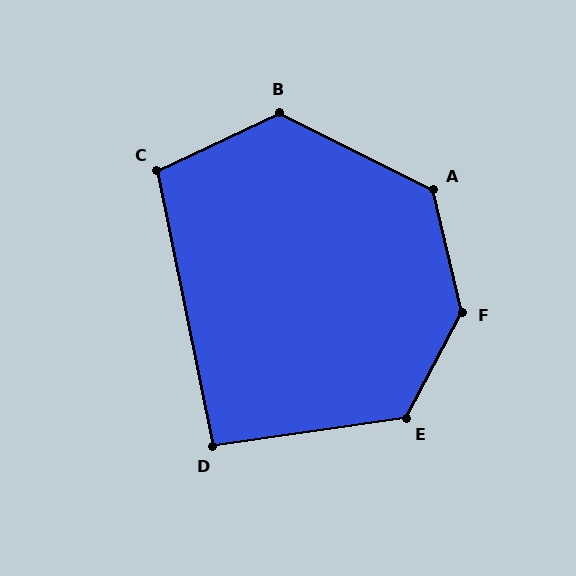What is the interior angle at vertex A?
Approximately 130 degrees (obtuse).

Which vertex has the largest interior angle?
F, at approximately 139 degrees.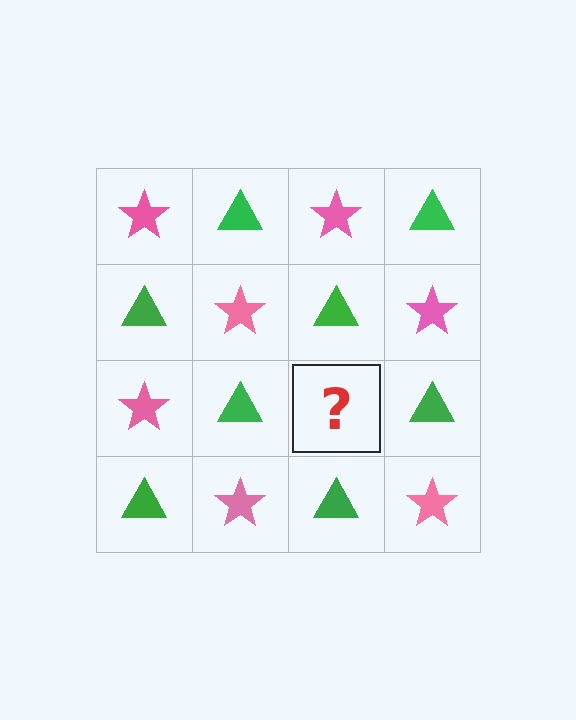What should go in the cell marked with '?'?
The missing cell should contain a pink star.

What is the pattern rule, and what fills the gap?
The rule is that it alternates pink star and green triangle in a checkerboard pattern. The gap should be filled with a pink star.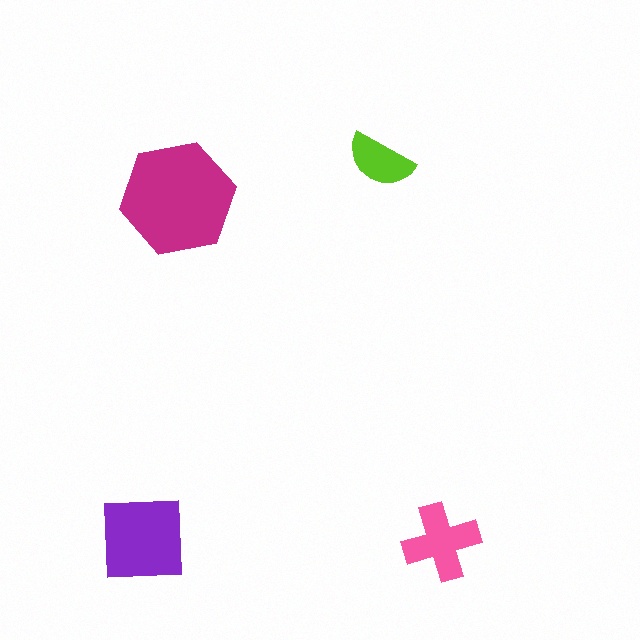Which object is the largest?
The magenta hexagon.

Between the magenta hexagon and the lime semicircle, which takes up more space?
The magenta hexagon.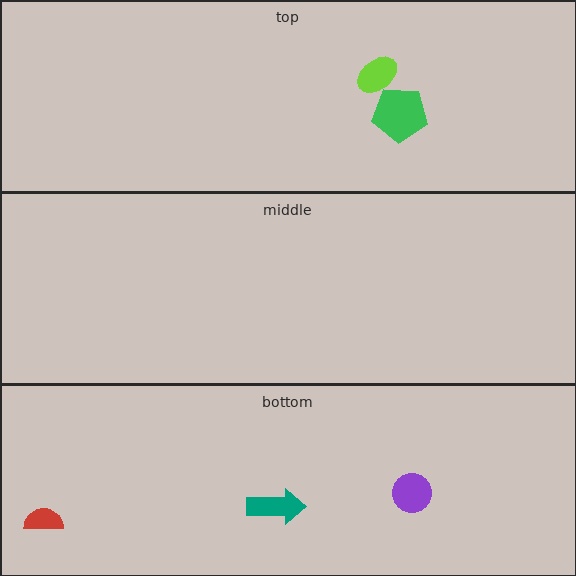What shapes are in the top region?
The lime ellipse, the green pentagon.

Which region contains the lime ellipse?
The top region.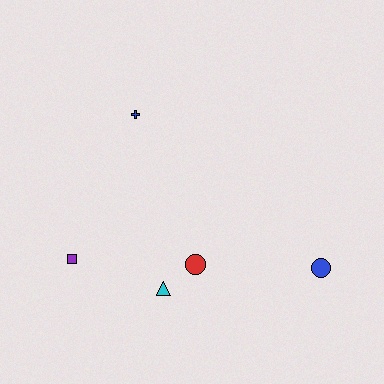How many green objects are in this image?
There are no green objects.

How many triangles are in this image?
There is 1 triangle.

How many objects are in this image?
There are 5 objects.